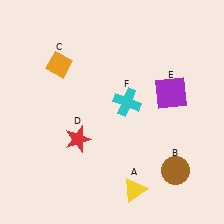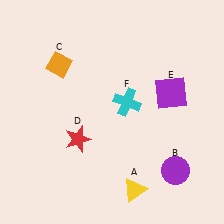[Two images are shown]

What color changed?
The circle (B) changed from brown in Image 1 to purple in Image 2.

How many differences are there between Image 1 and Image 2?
There is 1 difference between the two images.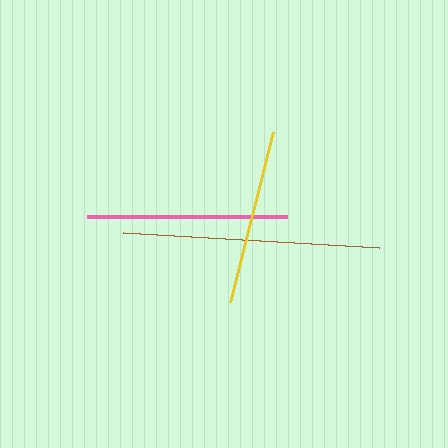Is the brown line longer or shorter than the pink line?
The brown line is longer than the pink line.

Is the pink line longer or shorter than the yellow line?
The pink line is longer than the yellow line.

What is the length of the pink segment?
The pink segment is approximately 200 pixels long.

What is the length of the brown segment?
The brown segment is approximately 256 pixels long.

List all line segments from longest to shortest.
From longest to shortest: brown, pink, yellow.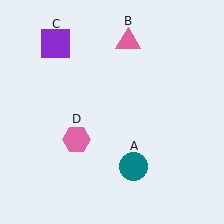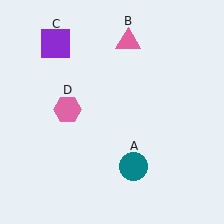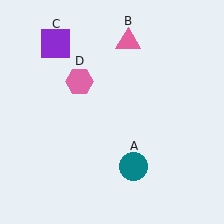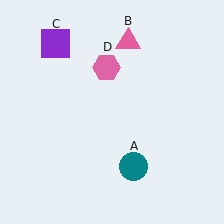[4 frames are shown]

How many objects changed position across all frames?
1 object changed position: pink hexagon (object D).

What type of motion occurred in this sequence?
The pink hexagon (object D) rotated clockwise around the center of the scene.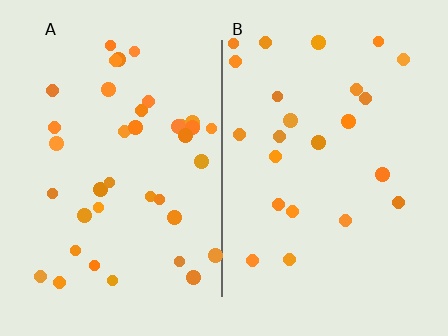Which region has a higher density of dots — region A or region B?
A (the left).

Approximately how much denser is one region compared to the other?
Approximately 1.6× — region A over region B.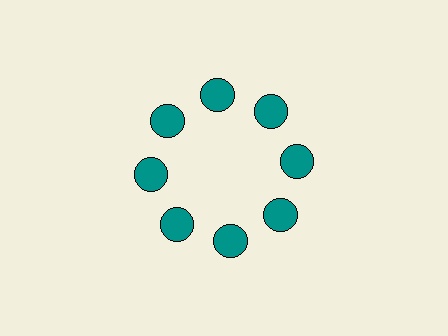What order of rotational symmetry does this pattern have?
This pattern has 8-fold rotational symmetry.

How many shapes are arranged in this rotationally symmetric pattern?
There are 8 shapes, arranged in 8 groups of 1.